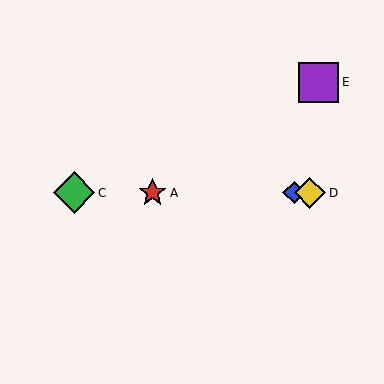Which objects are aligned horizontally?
Objects A, B, C, D are aligned horizontally.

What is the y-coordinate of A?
Object A is at y≈193.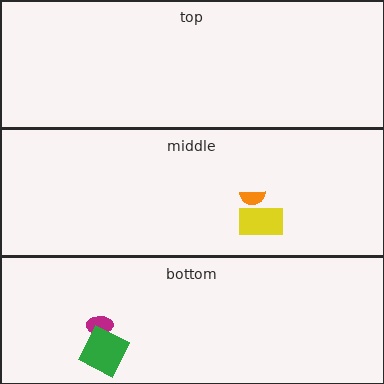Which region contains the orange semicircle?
The middle region.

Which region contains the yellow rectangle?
The middle region.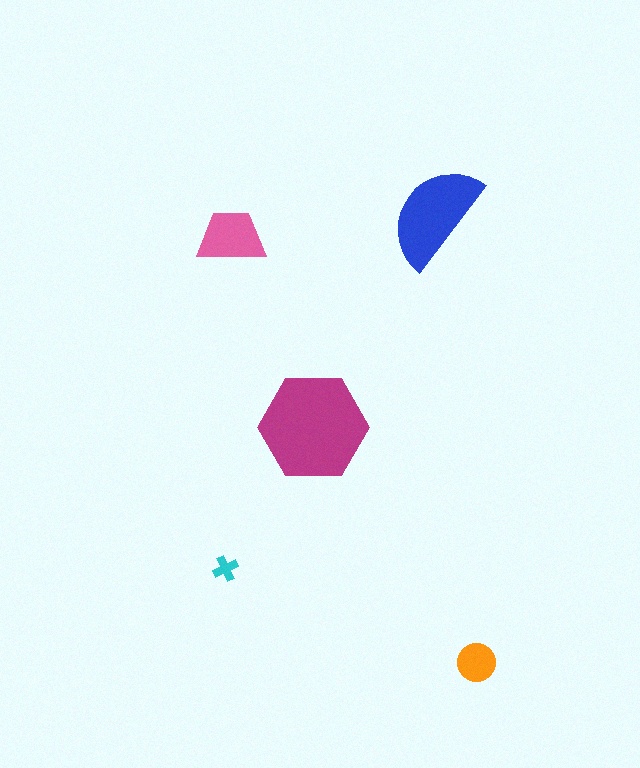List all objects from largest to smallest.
The magenta hexagon, the blue semicircle, the pink trapezoid, the orange circle, the cyan cross.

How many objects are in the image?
There are 5 objects in the image.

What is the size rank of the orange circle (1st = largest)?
4th.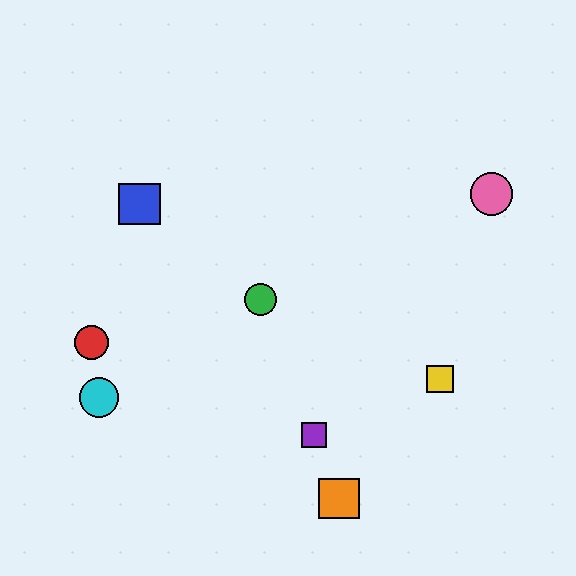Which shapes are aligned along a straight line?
The green circle, the purple square, the orange square are aligned along a straight line.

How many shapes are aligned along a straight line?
3 shapes (the green circle, the purple square, the orange square) are aligned along a straight line.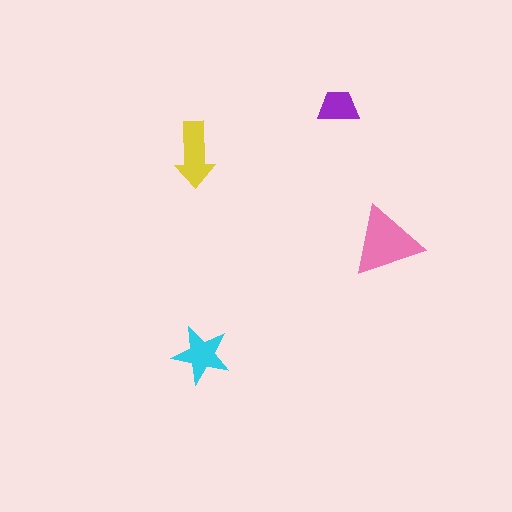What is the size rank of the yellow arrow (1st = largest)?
2nd.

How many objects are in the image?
There are 4 objects in the image.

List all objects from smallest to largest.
The purple trapezoid, the cyan star, the yellow arrow, the pink triangle.